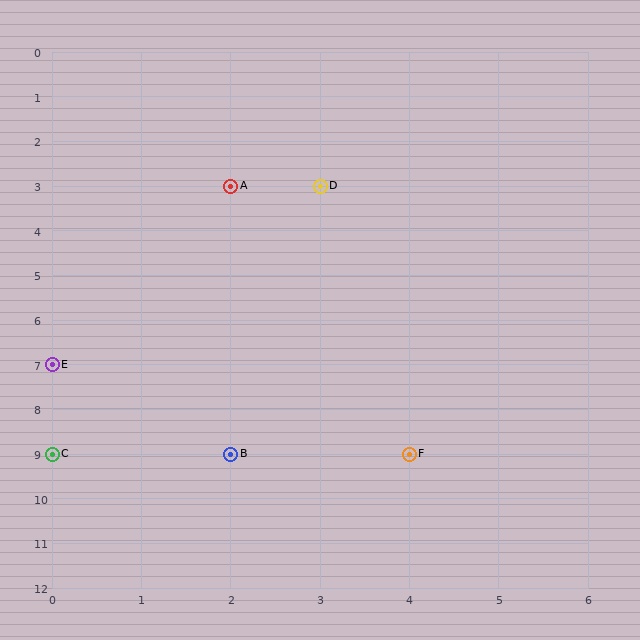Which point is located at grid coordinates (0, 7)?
Point E is at (0, 7).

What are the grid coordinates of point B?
Point B is at grid coordinates (2, 9).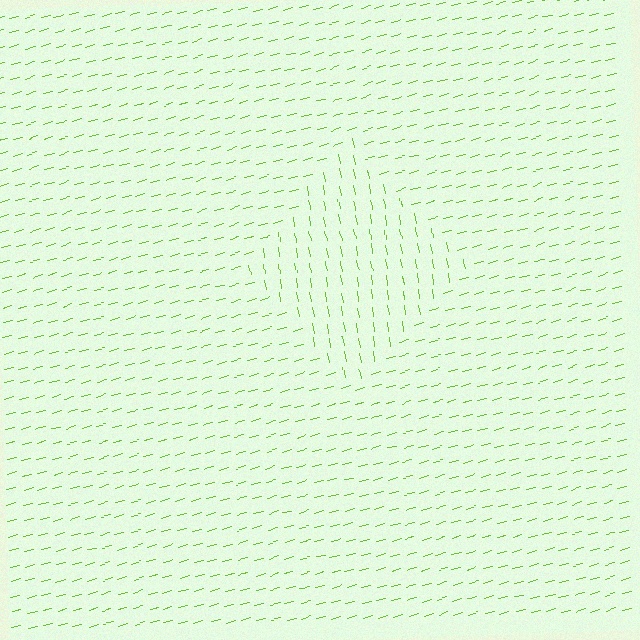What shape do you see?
I see a diamond.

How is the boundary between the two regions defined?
The boundary is defined purely by a change in line orientation (approximately 85 degrees difference). All lines are the same color and thickness.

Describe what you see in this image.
The image is filled with small lime line segments. A diamond region in the image has lines oriented differently from the surrounding lines, creating a visible texture boundary.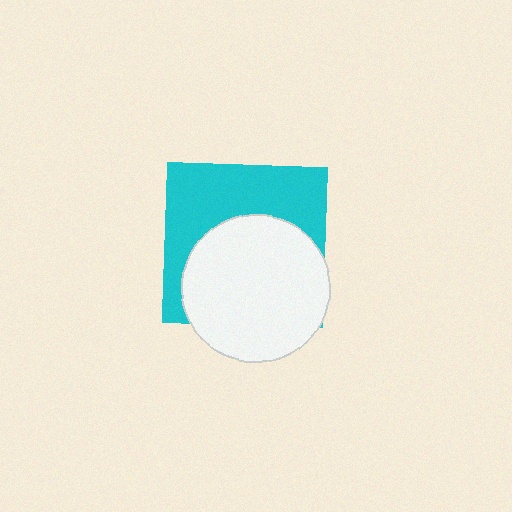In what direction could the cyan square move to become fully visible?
The cyan square could move up. That would shift it out from behind the white circle entirely.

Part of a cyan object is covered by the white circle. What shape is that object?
It is a square.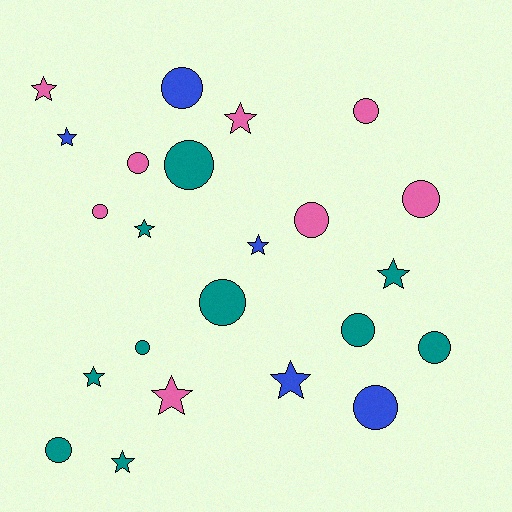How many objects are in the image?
There are 23 objects.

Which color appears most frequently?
Teal, with 10 objects.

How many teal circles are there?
There are 6 teal circles.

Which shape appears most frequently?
Circle, with 13 objects.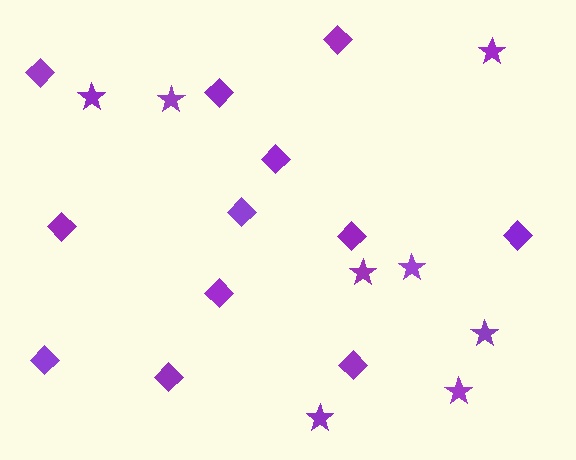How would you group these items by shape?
There are 2 groups: one group of diamonds (12) and one group of stars (8).